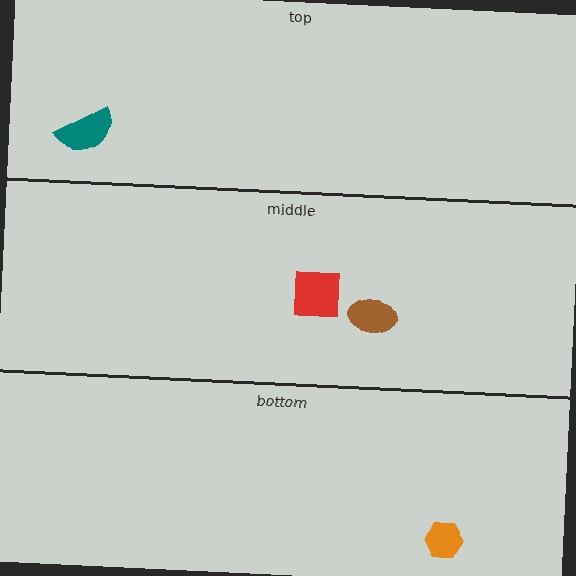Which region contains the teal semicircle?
The top region.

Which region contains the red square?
The middle region.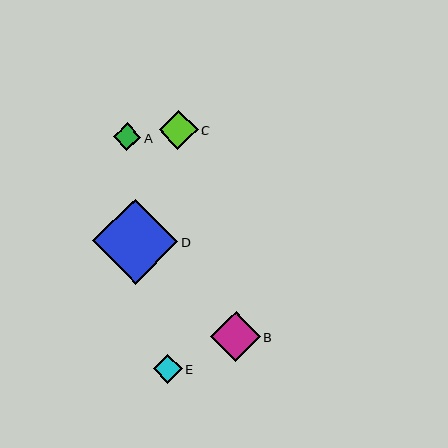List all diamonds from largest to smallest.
From largest to smallest: D, B, C, E, A.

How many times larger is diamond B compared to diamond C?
Diamond B is approximately 1.3 times the size of diamond C.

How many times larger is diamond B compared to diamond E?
Diamond B is approximately 1.7 times the size of diamond E.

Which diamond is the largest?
Diamond D is the largest with a size of approximately 85 pixels.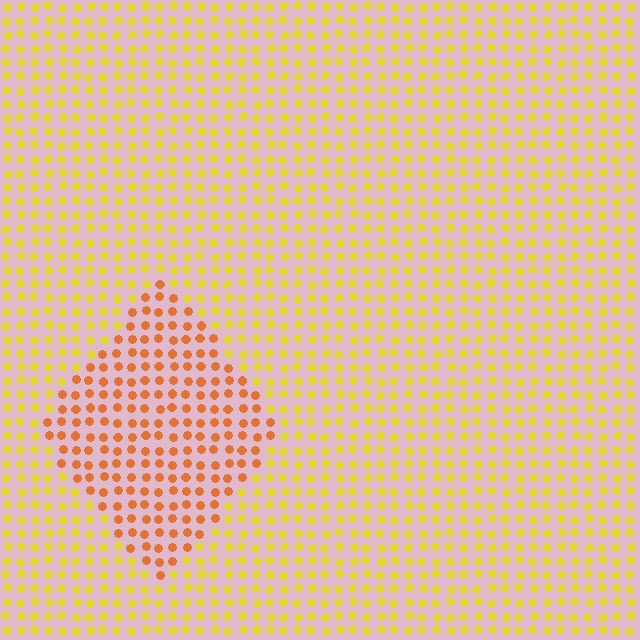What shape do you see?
I see a diamond.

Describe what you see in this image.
The image is filled with small yellow elements in a uniform arrangement. A diamond-shaped region is visible where the elements are tinted to a slightly different hue, forming a subtle color boundary.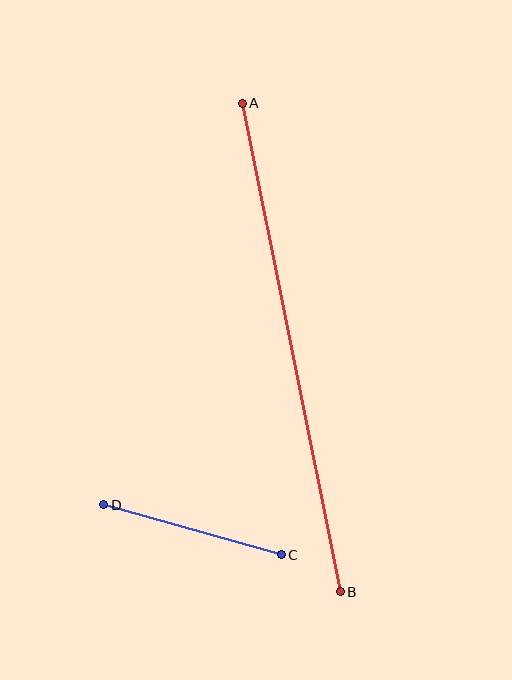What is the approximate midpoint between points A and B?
The midpoint is at approximately (291, 348) pixels.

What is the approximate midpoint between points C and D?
The midpoint is at approximately (193, 530) pixels.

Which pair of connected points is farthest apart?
Points A and B are farthest apart.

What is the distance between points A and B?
The distance is approximately 498 pixels.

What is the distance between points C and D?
The distance is approximately 184 pixels.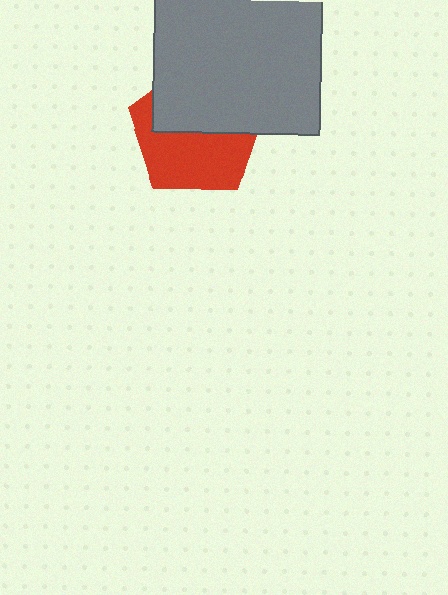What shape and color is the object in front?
The object in front is a gray rectangle.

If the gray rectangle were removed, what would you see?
You would see the complete red pentagon.